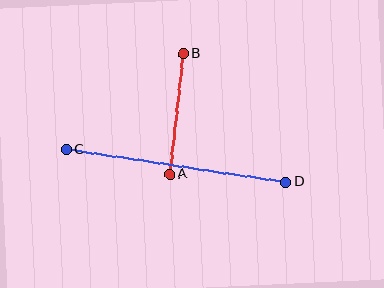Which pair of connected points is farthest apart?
Points C and D are farthest apart.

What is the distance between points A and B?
The distance is approximately 121 pixels.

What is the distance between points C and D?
The distance is approximately 222 pixels.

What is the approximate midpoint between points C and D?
The midpoint is at approximately (176, 166) pixels.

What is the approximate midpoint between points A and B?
The midpoint is at approximately (176, 114) pixels.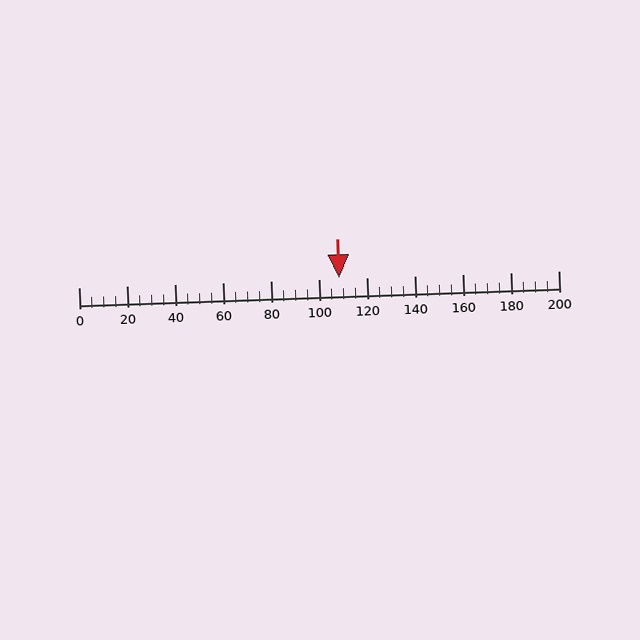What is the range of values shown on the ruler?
The ruler shows values from 0 to 200.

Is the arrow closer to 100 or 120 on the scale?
The arrow is closer to 100.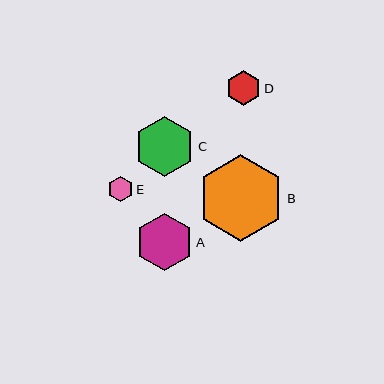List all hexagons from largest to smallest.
From largest to smallest: B, C, A, D, E.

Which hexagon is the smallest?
Hexagon E is the smallest with a size of approximately 25 pixels.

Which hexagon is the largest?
Hexagon B is the largest with a size of approximately 87 pixels.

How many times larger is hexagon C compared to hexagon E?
Hexagon C is approximately 2.4 times the size of hexagon E.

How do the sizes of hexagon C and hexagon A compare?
Hexagon C and hexagon A are approximately the same size.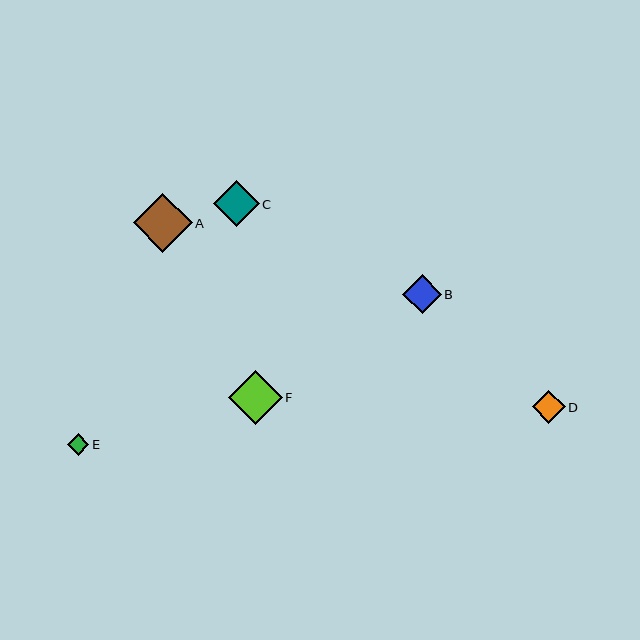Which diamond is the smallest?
Diamond E is the smallest with a size of approximately 22 pixels.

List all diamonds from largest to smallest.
From largest to smallest: A, F, C, B, D, E.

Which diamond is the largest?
Diamond A is the largest with a size of approximately 59 pixels.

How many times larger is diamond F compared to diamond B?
Diamond F is approximately 1.4 times the size of diamond B.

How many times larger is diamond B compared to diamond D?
Diamond B is approximately 1.2 times the size of diamond D.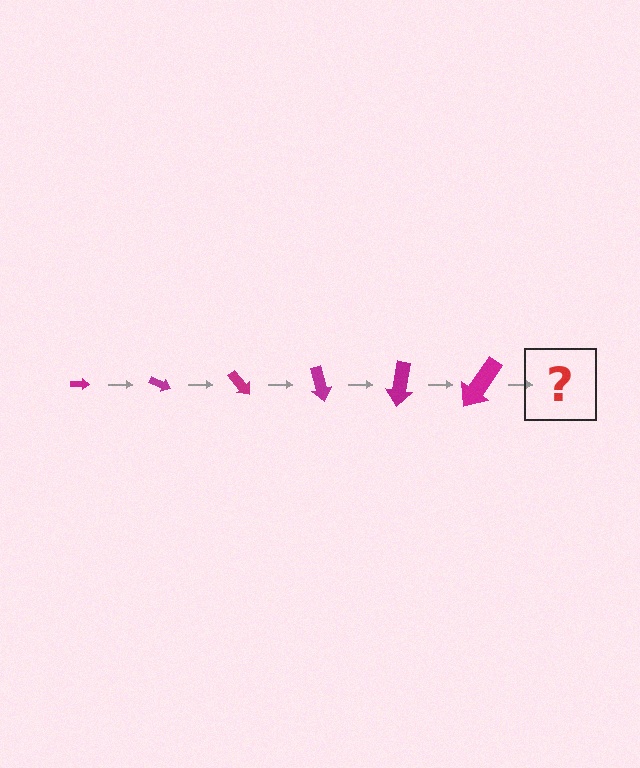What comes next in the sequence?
The next element should be an arrow, larger than the previous one and rotated 150 degrees from the start.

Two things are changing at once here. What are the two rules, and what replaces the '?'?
The two rules are that the arrow grows larger each step and it rotates 25 degrees each step. The '?' should be an arrow, larger than the previous one and rotated 150 degrees from the start.